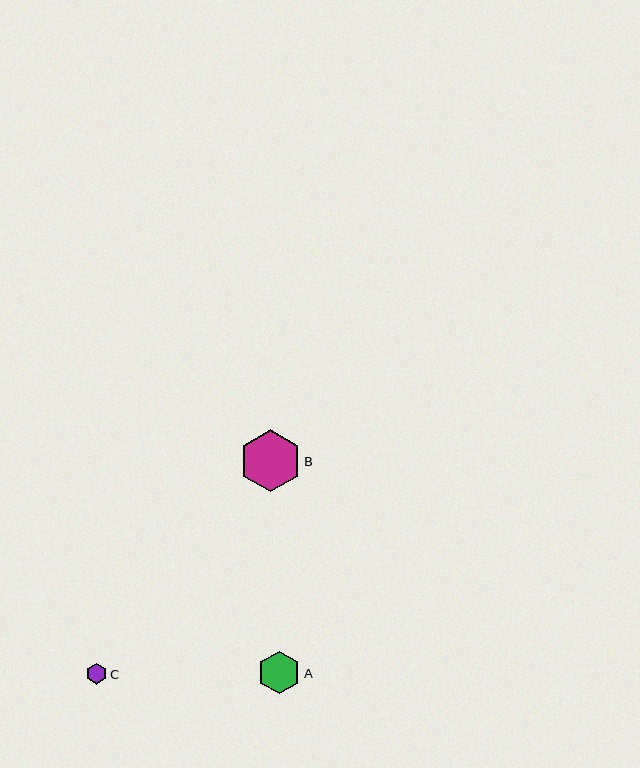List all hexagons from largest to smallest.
From largest to smallest: B, A, C.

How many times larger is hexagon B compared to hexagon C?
Hexagon B is approximately 2.9 times the size of hexagon C.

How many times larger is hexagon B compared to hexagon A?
Hexagon B is approximately 1.5 times the size of hexagon A.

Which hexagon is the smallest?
Hexagon C is the smallest with a size of approximately 21 pixels.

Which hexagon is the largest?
Hexagon B is the largest with a size of approximately 62 pixels.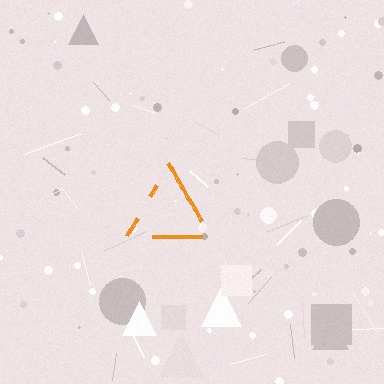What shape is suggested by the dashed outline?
The dashed outline suggests a triangle.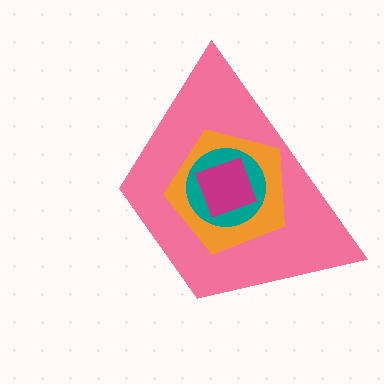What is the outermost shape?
The pink trapezoid.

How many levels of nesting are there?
4.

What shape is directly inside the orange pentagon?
The teal circle.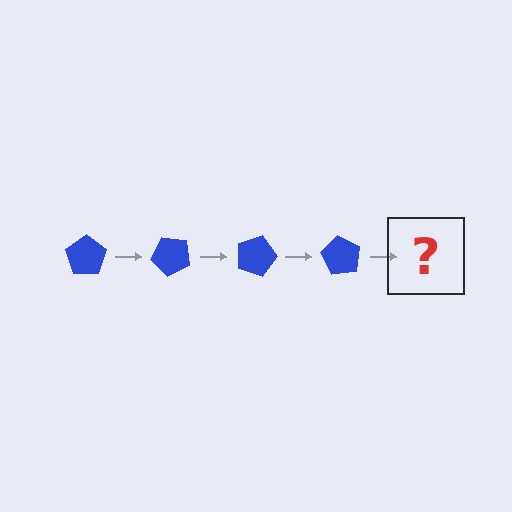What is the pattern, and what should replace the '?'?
The pattern is that the pentagon rotates 45 degrees each step. The '?' should be a blue pentagon rotated 180 degrees.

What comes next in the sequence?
The next element should be a blue pentagon rotated 180 degrees.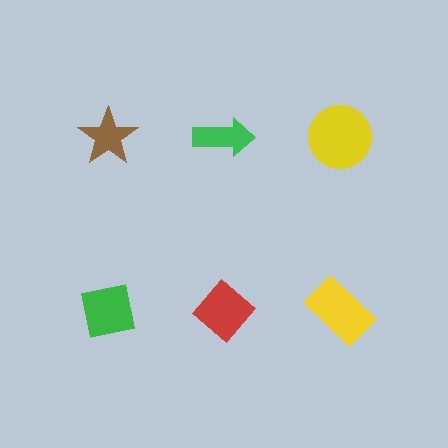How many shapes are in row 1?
3 shapes.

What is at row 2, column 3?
A yellow rectangle.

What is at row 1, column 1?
A brown star.